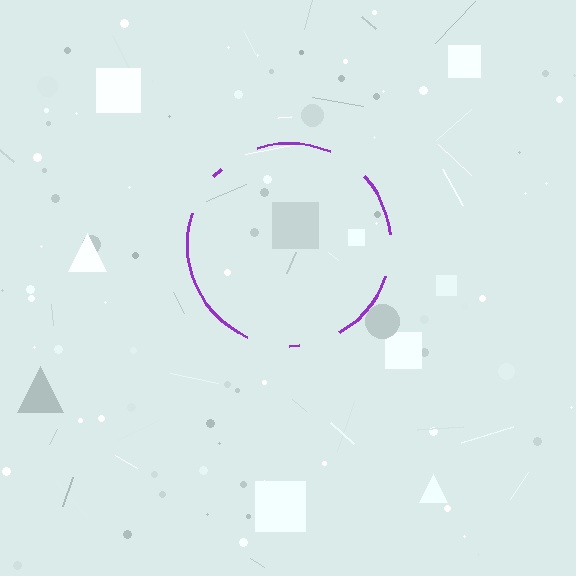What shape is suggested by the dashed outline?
The dashed outline suggests a circle.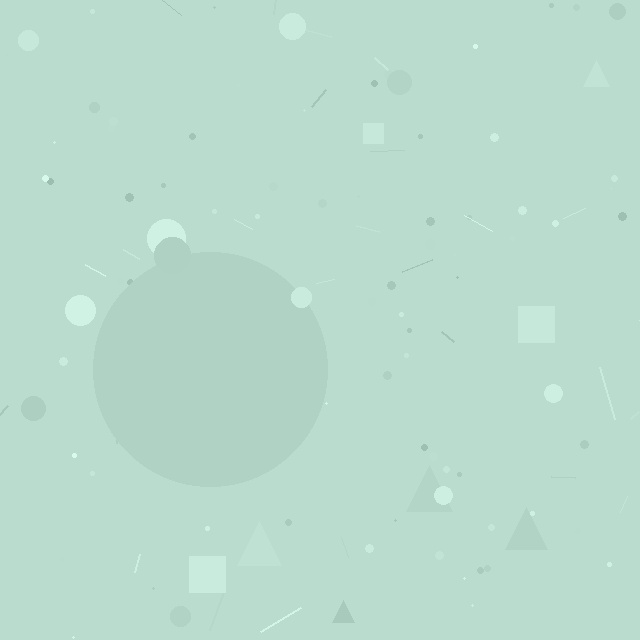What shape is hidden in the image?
A circle is hidden in the image.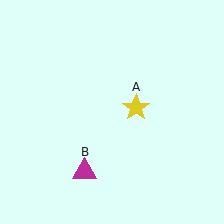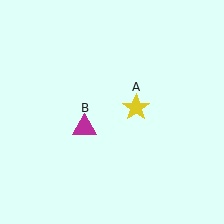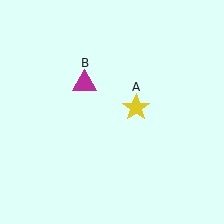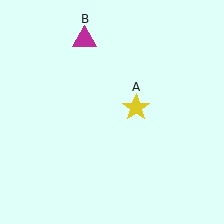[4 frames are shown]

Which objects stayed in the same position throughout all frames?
Yellow star (object A) remained stationary.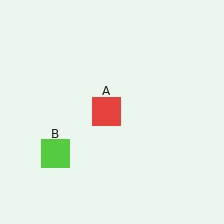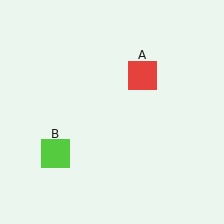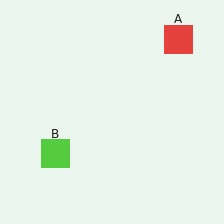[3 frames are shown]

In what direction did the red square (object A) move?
The red square (object A) moved up and to the right.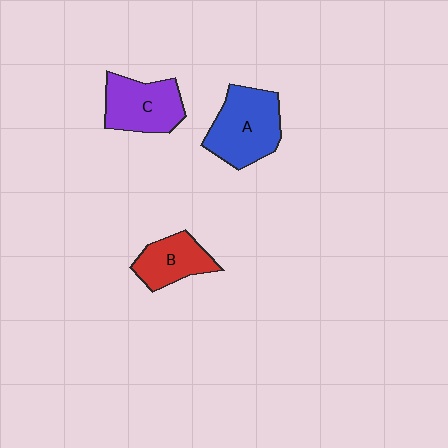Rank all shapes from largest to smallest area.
From largest to smallest: A (blue), C (purple), B (red).